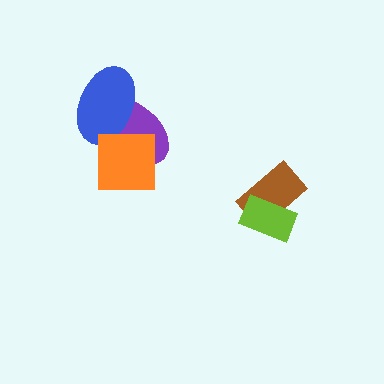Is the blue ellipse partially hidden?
Yes, it is partially covered by another shape.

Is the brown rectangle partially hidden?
Yes, it is partially covered by another shape.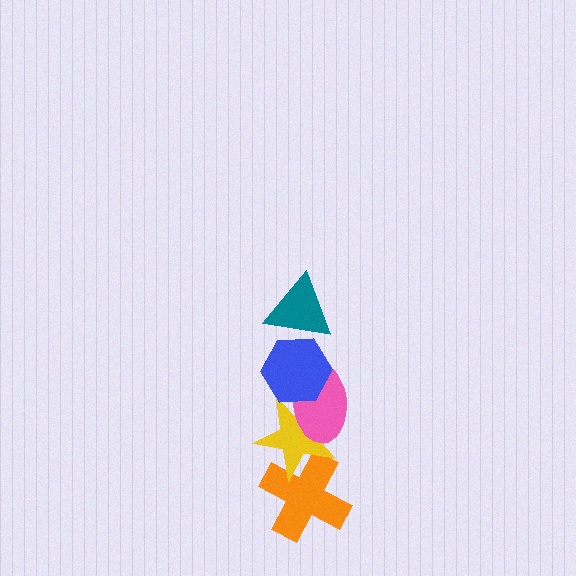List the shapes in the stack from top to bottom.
From top to bottom: the teal triangle, the blue hexagon, the pink ellipse, the yellow star, the orange cross.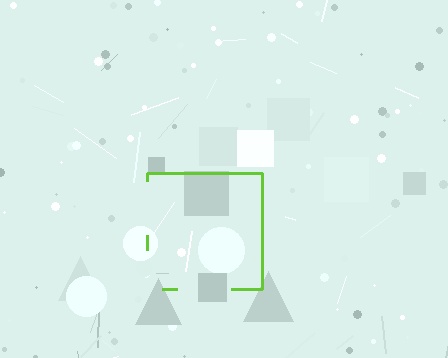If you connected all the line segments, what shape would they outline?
They would outline a square.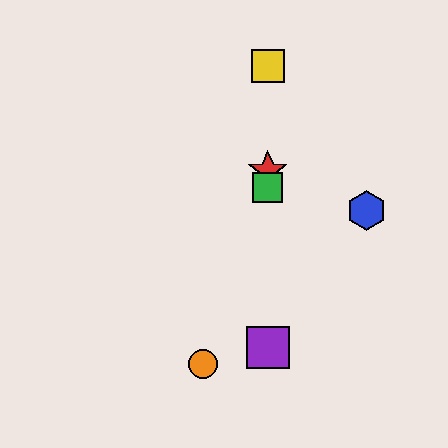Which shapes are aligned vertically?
The red star, the green square, the yellow square, the purple square are aligned vertically.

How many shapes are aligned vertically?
4 shapes (the red star, the green square, the yellow square, the purple square) are aligned vertically.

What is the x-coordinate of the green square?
The green square is at x≈268.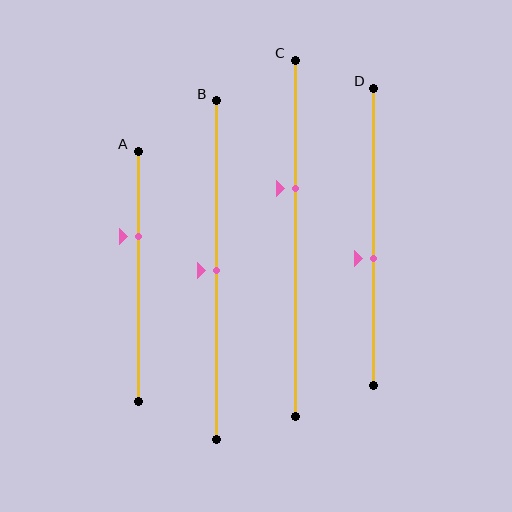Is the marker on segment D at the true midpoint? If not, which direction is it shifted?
No, the marker on segment D is shifted downward by about 7% of the segment length.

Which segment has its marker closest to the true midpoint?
Segment B has its marker closest to the true midpoint.